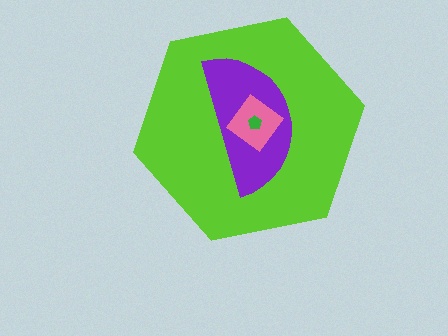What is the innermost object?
The green pentagon.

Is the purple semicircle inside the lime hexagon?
Yes.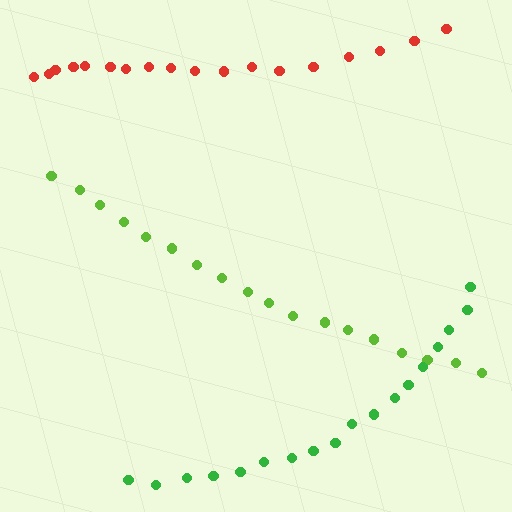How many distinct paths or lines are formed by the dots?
There are 3 distinct paths.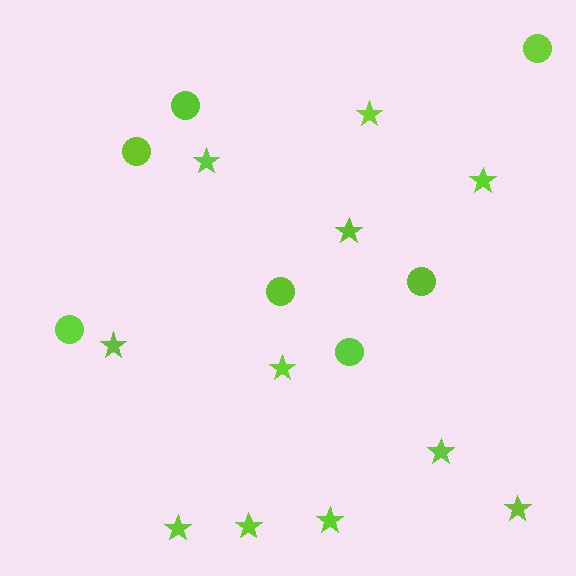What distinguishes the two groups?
There are 2 groups: one group of circles (7) and one group of stars (11).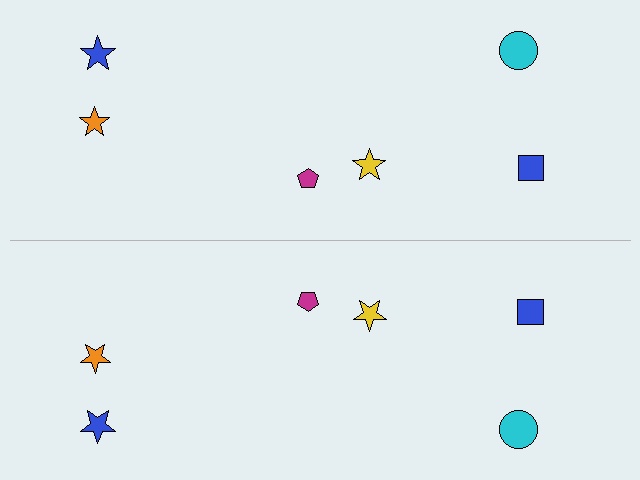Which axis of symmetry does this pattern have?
The pattern has a horizontal axis of symmetry running through the center of the image.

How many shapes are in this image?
There are 12 shapes in this image.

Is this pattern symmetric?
Yes, this pattern has bilateral (reflection) symmetry.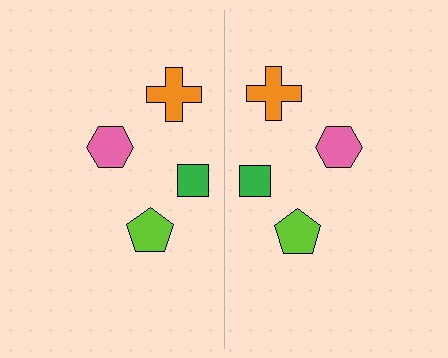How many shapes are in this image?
There are 8 shapes in this image.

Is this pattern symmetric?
Yes, this pattern has bilateral (reflection) symmetry.